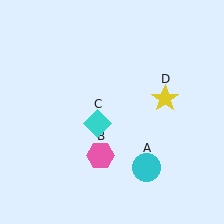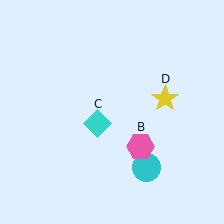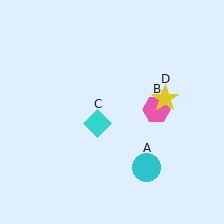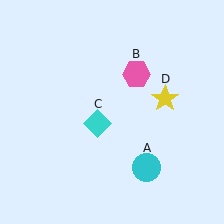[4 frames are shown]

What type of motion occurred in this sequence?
The pink hexagon (object B) rotated counterclockwise around the center of the scene.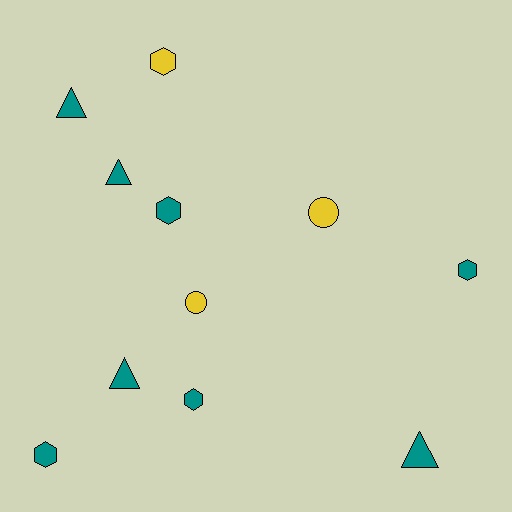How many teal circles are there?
There are no teal circles.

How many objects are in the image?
There are 11 objects.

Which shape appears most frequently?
Hexagon, with 5 objects.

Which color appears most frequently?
Teal, with 8 objects.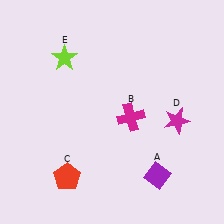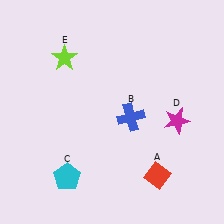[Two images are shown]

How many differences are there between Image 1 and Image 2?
There are 3 differences between the two images.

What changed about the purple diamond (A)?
In Image 1, A is purple. In Image 2, it changed to red.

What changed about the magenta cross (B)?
In Image 1, B is magenta. In Image 2, it changed to blue.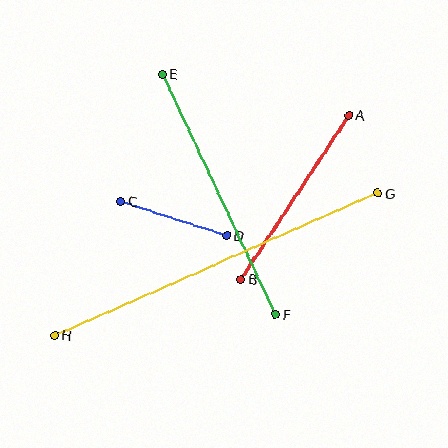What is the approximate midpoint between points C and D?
The midpoint is at approximately (174, 218) pixels.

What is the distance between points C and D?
The distance is approximately 111 pixels.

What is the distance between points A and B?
The distance is approximately 197 pixels.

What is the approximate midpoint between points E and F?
The midpoint is at approximately (219, 194) pixels.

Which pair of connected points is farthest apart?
Points G and H are farthest apart.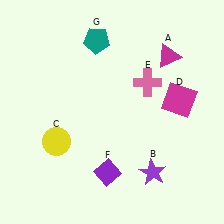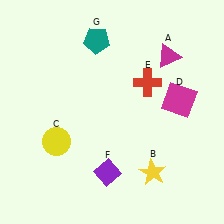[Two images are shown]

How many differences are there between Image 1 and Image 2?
There are 2 differences between the two images.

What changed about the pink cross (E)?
In Image 1, E is pink. In Image 2, it changed to red.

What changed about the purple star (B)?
In Image 1, B is purple. In Image 2, it changed to yellow.